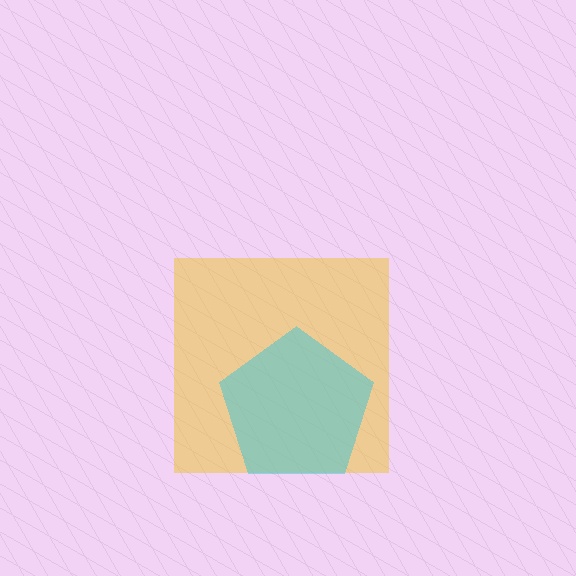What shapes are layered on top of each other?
The layered shapes are: a yellow square, a cyan pentagon.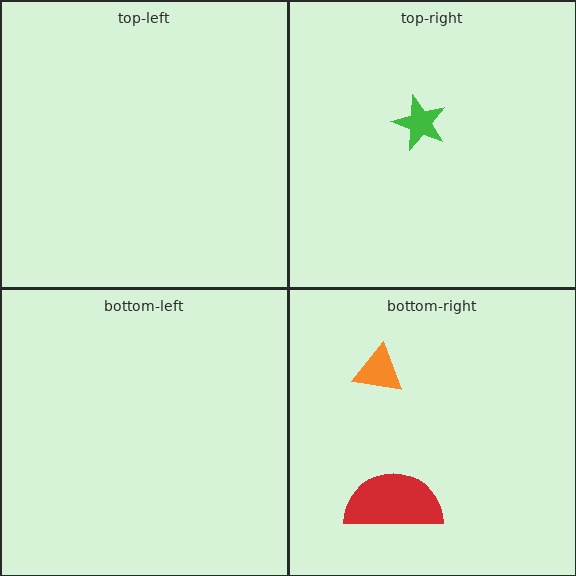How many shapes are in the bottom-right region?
2.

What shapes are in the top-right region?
The green star.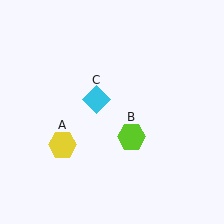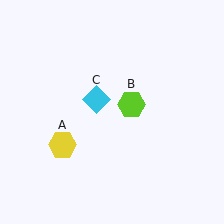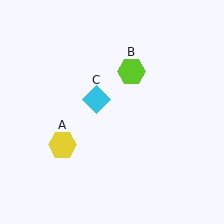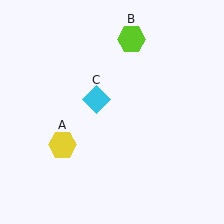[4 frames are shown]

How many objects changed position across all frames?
1 object changed position: lime hexagon (object B).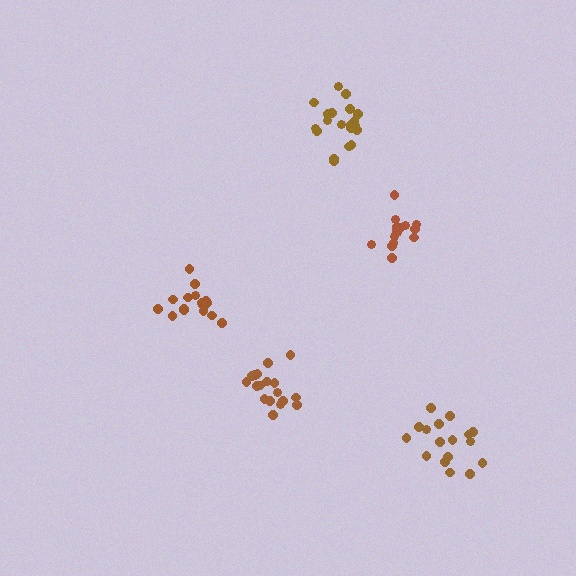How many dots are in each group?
Group 1: 17 dots, Group 2: 15 dots, Group 3: 19 dots, Group 4: 21 dots, Group 5: 17 dots (89 total).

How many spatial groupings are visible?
There are 5 spatial groupings.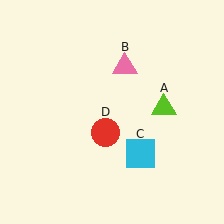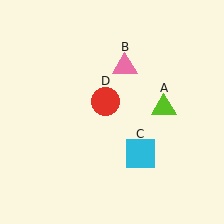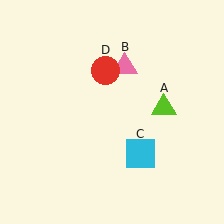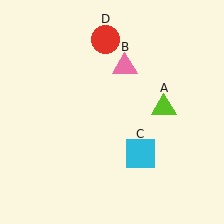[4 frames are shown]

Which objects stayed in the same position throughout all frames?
Lime triangle (object A) and pink triangle (object B) and cyan square (object C) remained stationary.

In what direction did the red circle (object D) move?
The red circle (object D) moved up.